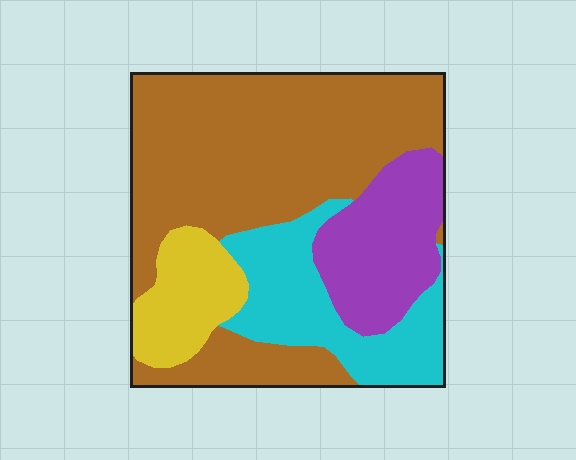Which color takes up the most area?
Brown, at roughly 55%.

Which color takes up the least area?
Yellow, at roughly 10%.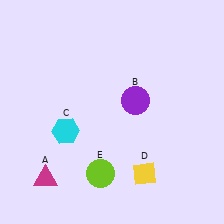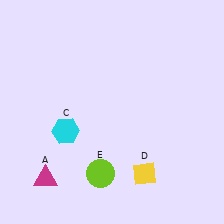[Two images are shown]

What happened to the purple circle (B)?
The purple circle (B) was removed in Image 2. It was in the top-right area of Image 1.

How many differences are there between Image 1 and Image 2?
There is 1 difference between the two images.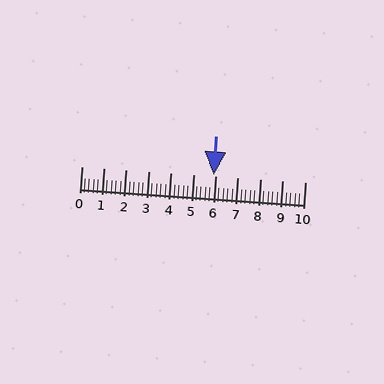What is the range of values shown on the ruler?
The ruler shows values from 0 to 10.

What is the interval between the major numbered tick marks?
The major tick marks are spaced 1 units apart.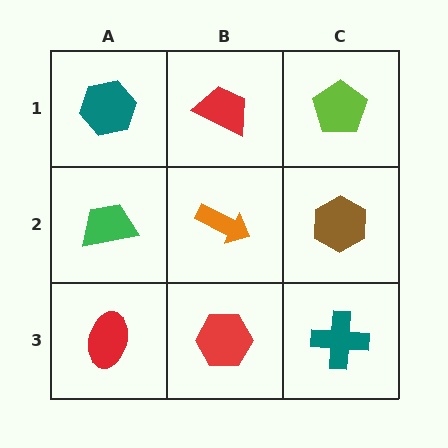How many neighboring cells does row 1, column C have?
2.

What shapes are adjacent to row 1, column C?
A brown hexagon (row 2, column C), a red trapezoid (row 1, column B).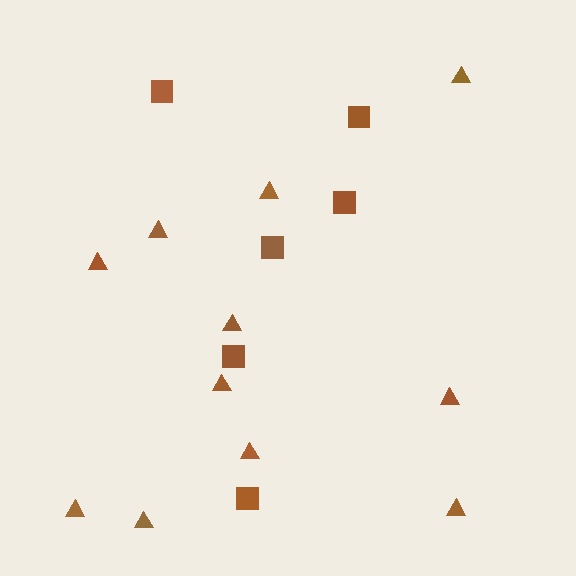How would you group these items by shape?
There are 2 groups: one group of squares (6) and one group of triangles (11).